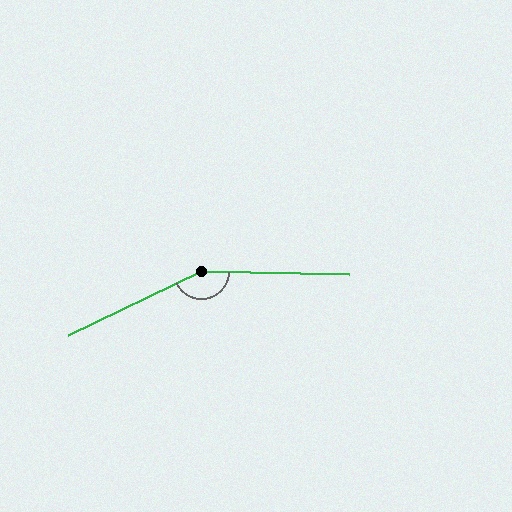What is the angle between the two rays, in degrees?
Approximately 153 degrees.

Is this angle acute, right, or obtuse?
It is obtuse.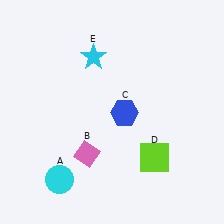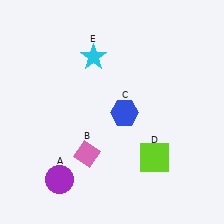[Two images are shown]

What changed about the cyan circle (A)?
In Image 1, A is cyan. In Image 2, it changed to purple.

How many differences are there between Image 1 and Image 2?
There is 1 difference between the two images.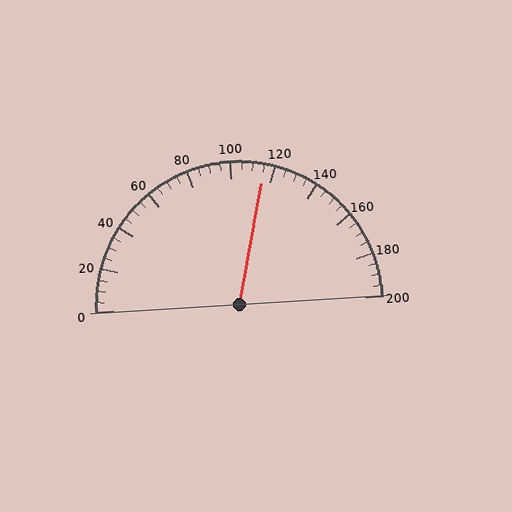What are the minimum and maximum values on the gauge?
The gauge ranges from 0 to 200.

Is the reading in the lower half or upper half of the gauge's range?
The reading is in the upper half of the range (0 to 200).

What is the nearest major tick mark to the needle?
The nearest major tick mark is 120.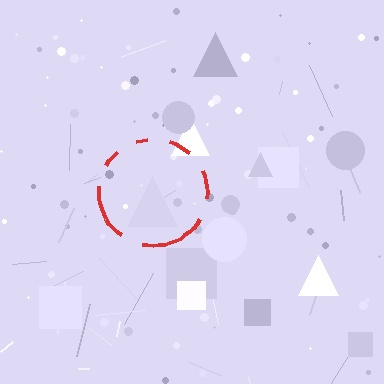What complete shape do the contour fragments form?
The contour fragments form a circle.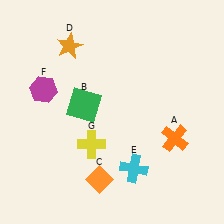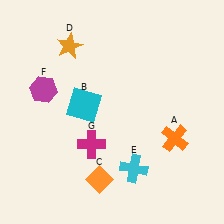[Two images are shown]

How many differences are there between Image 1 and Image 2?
There are 2 differences between the two images.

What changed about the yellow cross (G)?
In Image 1, G is yellow. In Image 2, it changed to magenta.